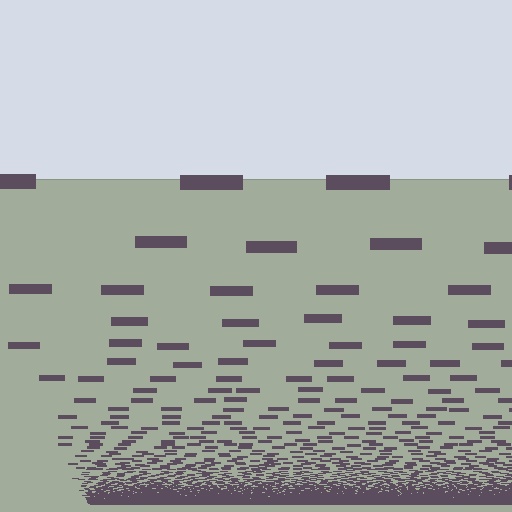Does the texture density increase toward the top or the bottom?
Density increases toward the bottom.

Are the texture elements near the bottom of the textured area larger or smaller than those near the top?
Smaller. The gradient is inverted — elements near the bottom are smaller and denser.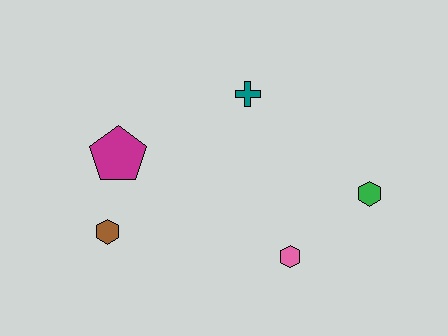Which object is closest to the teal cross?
The magenta pentagon is closest to the teal cross.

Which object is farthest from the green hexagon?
The brown hexagon is farthest from the green hexagon.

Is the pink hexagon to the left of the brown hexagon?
No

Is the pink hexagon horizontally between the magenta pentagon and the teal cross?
No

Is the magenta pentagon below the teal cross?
Yes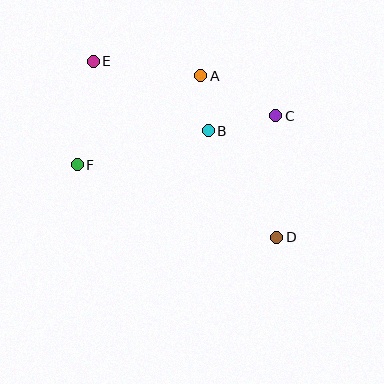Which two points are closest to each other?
Points A and B are closest to each other.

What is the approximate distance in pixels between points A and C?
The distance between A and C is approximately 85 pixels.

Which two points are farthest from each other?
Points D and E are farthest from each other.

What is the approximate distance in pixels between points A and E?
The distance between A and E is approximately 108 pixels.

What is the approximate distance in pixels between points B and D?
The distance between B and D is approximately 127 pixels.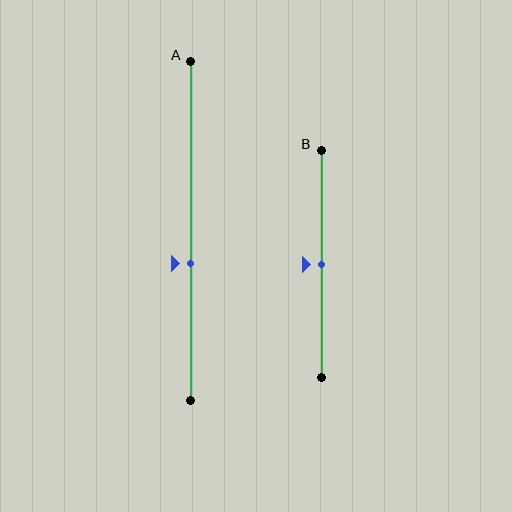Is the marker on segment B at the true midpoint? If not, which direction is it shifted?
Yes, the marker on segment B is at the true midpoint.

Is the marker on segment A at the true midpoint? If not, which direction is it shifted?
No, the marker on segment A is shifted downward by about 10% of the segment length.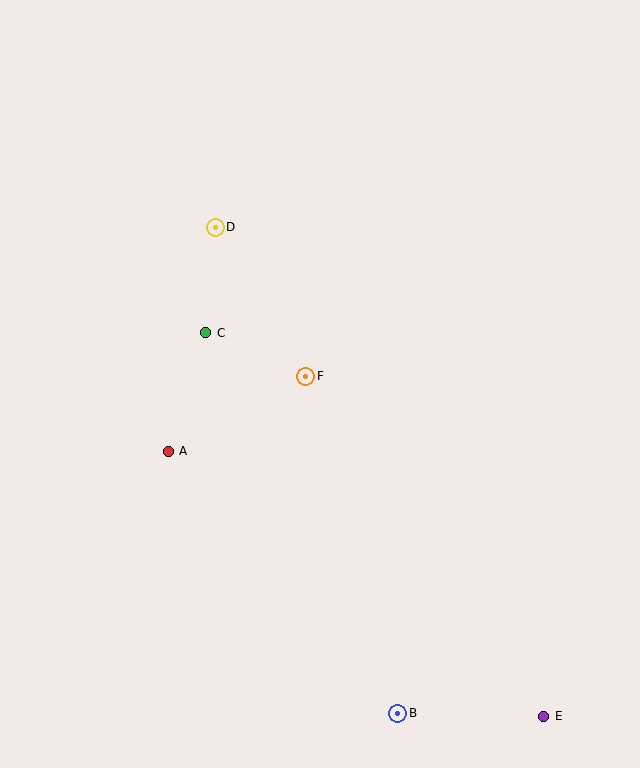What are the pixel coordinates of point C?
Point C is at (206, 333).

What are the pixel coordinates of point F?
Point F is at (306, 376).